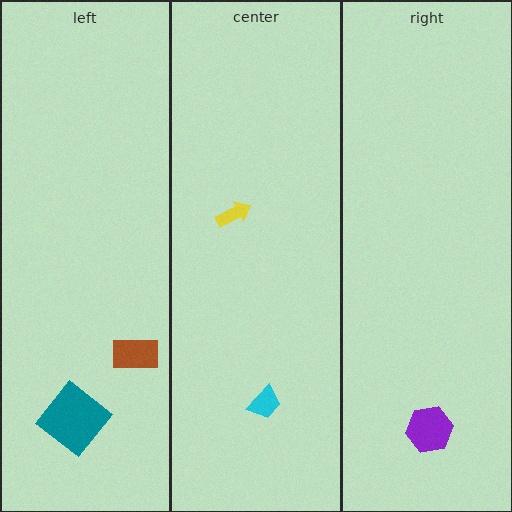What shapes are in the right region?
The purple hexagon.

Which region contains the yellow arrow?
The center region.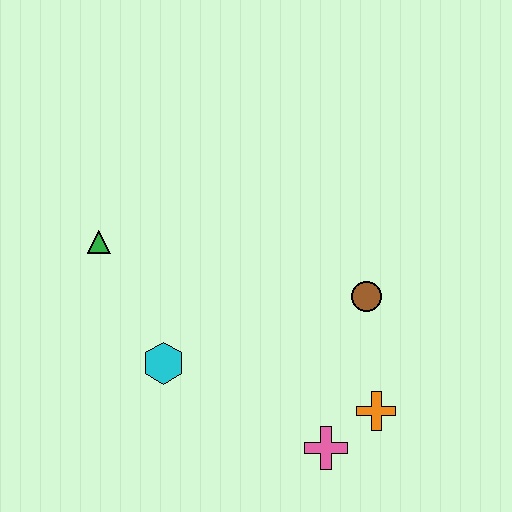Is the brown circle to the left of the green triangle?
No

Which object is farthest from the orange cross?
The green triangle is farthest from the orange cross.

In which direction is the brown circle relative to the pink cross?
The brown circle is above the pink cross.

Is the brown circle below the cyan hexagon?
No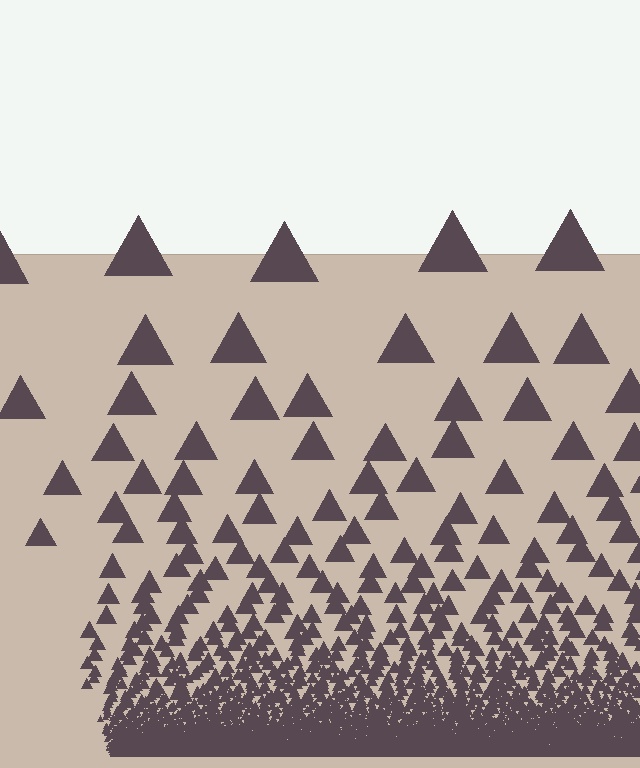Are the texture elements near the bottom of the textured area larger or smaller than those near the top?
Smaller. The gradient is inverted — elements near the bottom are smaller and denser.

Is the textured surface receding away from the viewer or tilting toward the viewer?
The surface appears to tilt toward the viewer. Texture elements get larger and sparser toward the top.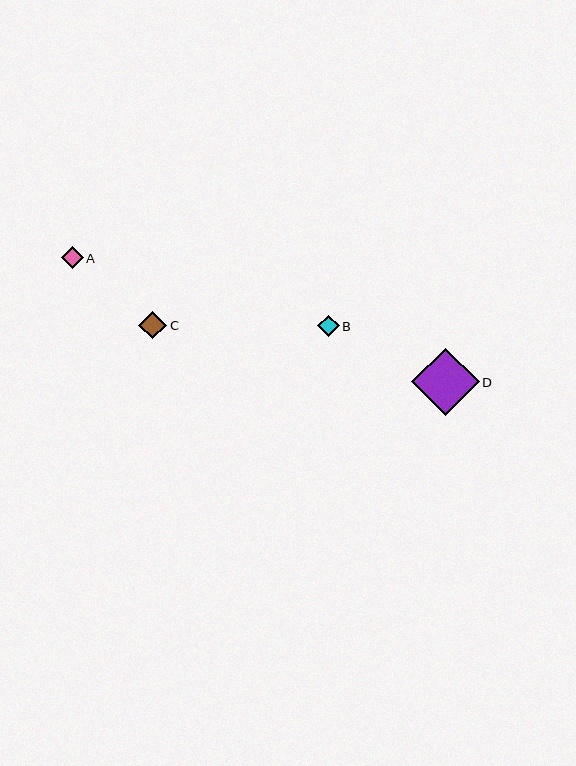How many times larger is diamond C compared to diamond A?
Diamond C is approximately 1.2 times the size of diamond A.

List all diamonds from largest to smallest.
From largest to smallest: D, C, A, B.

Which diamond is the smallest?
Diamond B is the smallest with a size of approximately 21 pixels.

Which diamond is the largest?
Diamond D is the largest with a size of approximately 68 pixels.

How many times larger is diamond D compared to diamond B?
Diamond D is approximately 3.2 times the size of diamond B.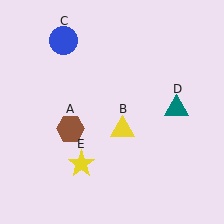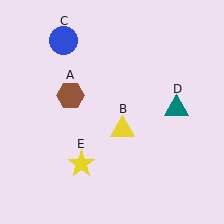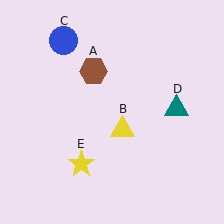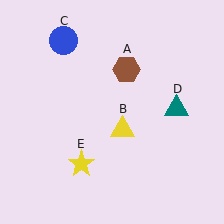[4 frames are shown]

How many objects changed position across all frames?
1 object changed position: brown hexagon (object A).